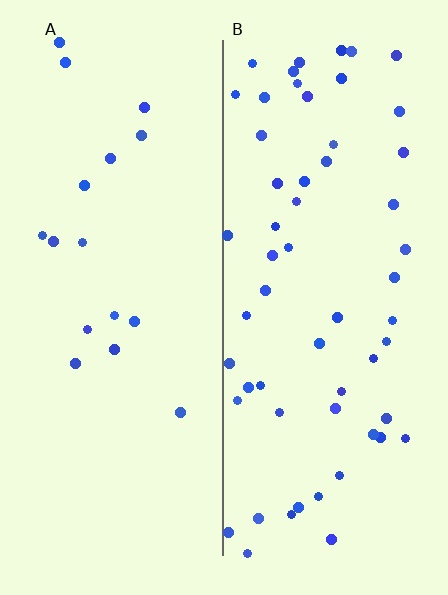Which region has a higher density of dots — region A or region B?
B (the right).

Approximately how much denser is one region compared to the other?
Approximately 3.4× — region B over region A.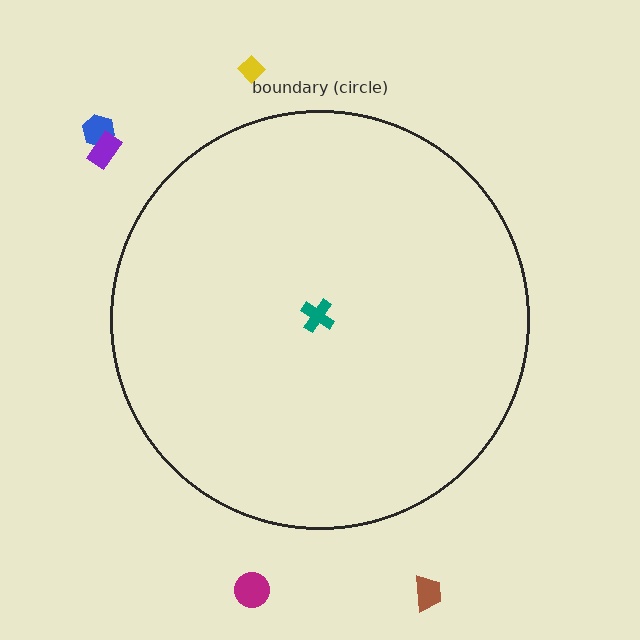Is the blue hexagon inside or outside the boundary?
Outside.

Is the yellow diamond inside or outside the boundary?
Outside.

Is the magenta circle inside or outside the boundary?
Outside.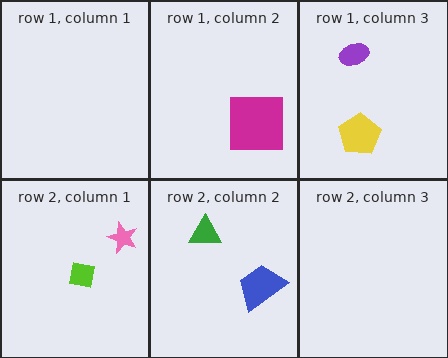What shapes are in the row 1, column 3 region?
The yellow pentagon, the purple ellipse.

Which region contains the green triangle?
The row 2, column 2 region.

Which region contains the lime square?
The row 2, column 1 region.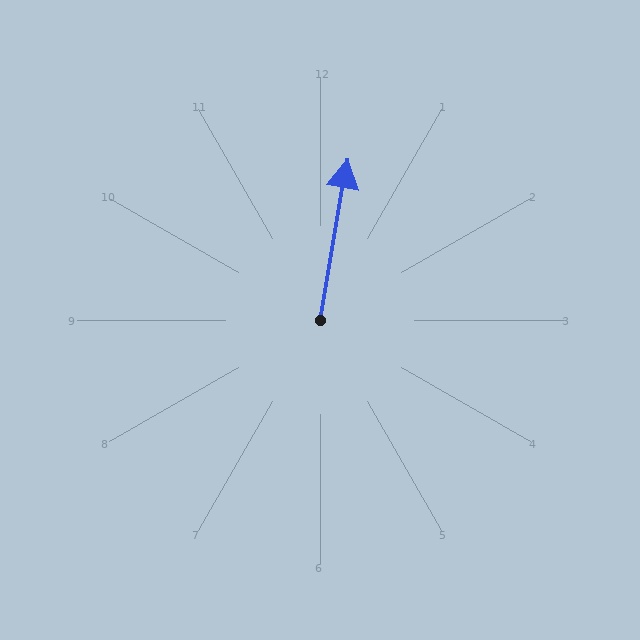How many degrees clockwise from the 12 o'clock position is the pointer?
Approximately 10 degrees.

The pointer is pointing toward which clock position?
Roughly 12 o'clock.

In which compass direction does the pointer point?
North.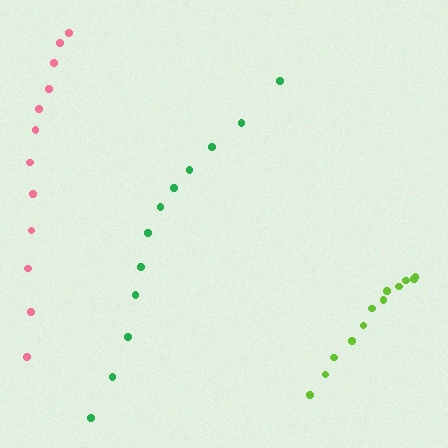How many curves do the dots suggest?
There are 3 distinct paths.